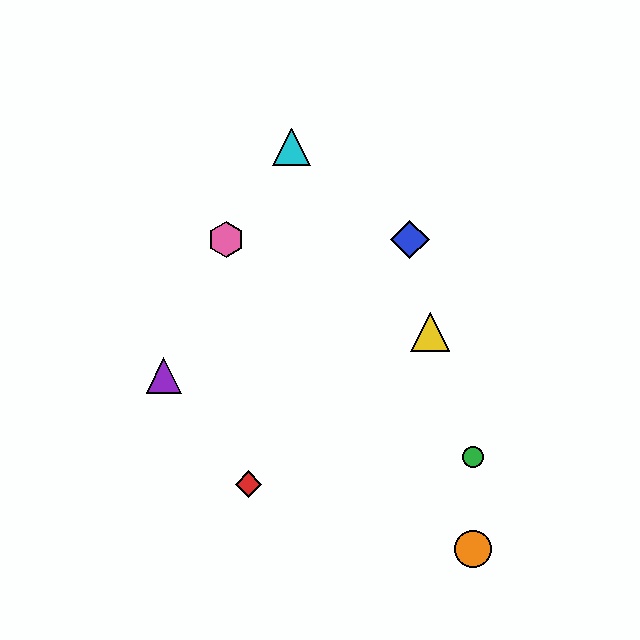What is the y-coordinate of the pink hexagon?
The pink hexagon is at y≈239.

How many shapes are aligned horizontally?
2 shapes (the blue diamond, the pink hexagon) are aligned horizontally.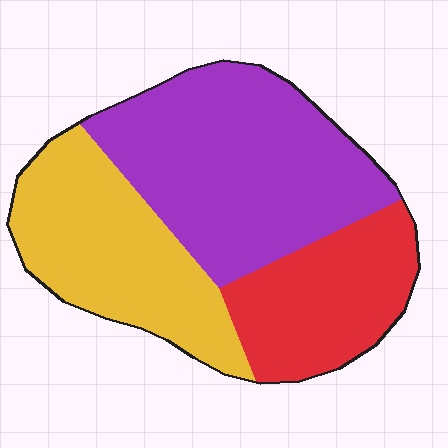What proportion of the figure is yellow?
Yellow takes up about one third (1/3) of the figure.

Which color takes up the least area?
Red, at roughly 25%.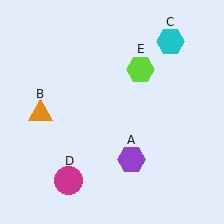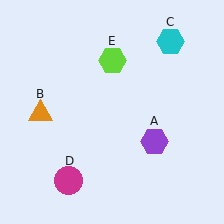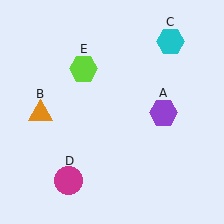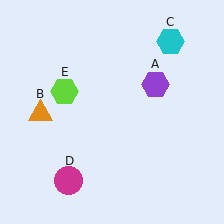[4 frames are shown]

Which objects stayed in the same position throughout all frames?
Orange triangle (object B) and cyan hexagon (object C) and magenta circle (object D) remained stationary.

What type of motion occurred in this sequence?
The purple hexagon (object A), lime hexagon (object E) rotated counterclockwise around the center of the scene.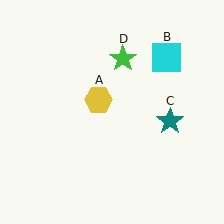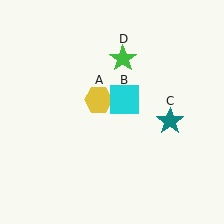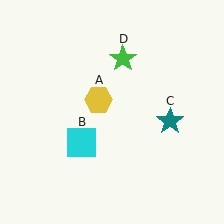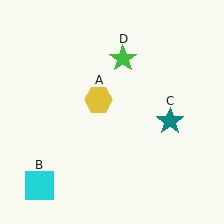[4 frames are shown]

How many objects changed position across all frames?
1 object changed position: cyan square (object B).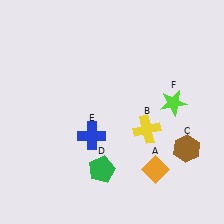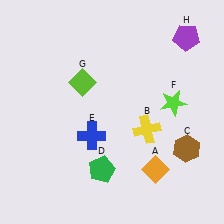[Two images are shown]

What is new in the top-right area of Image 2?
A purple pentagon (H) was added in the top-right area of Image 2.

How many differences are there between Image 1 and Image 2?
There are 2 differences between the two images.